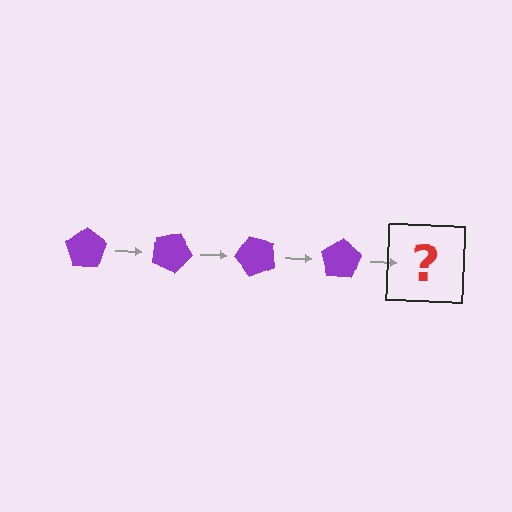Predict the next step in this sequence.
The next step is a purple pentagon rotated 100 degrees.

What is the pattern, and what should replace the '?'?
The pattern is that the pentagon rotates 25 degrees each step. The '?' should be a purple pentagon rotated 100 degrees.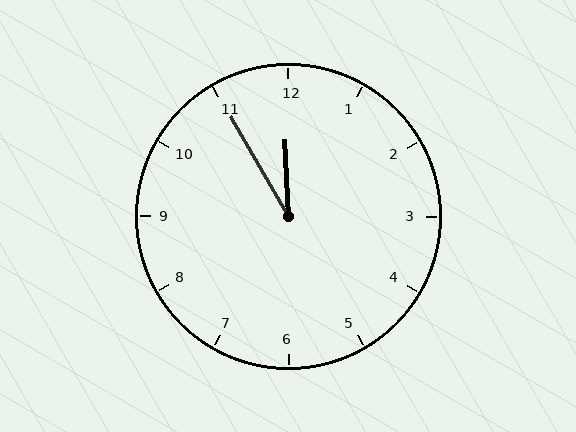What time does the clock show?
11:55.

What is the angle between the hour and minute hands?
Approximately 28 degrees.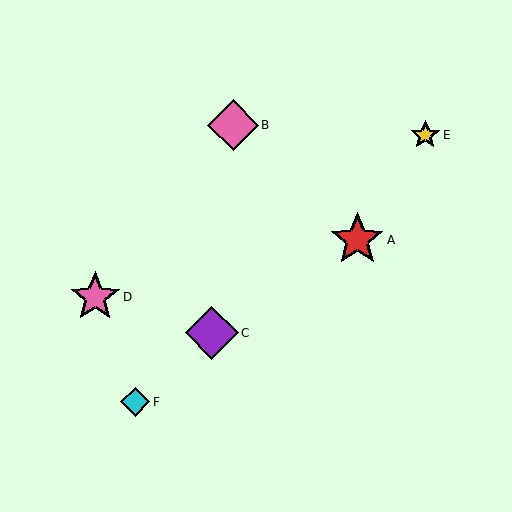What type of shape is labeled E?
Shape E is a yellow star.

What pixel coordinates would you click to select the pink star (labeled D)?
Click at (95, 297) to select the pink star D.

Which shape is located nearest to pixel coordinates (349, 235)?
The red star (labeled A) at (357, 240) is nearest to that location.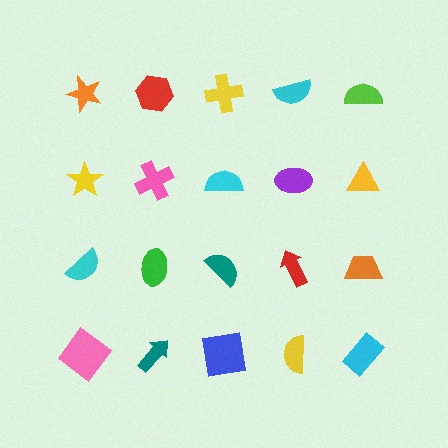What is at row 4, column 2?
A teal arrow.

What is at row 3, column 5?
An orange trapezoid.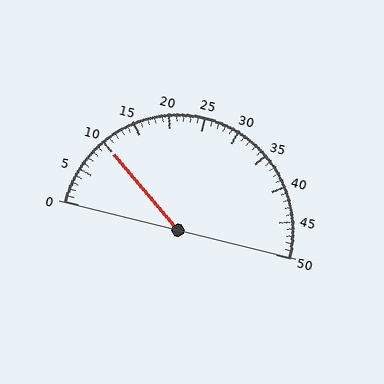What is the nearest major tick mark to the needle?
The nearest major tick mark is 10.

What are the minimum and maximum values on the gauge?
The gauge ranges from 0 to 50.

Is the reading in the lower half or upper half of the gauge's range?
The reading is in the lower half of the range (0 to 50).